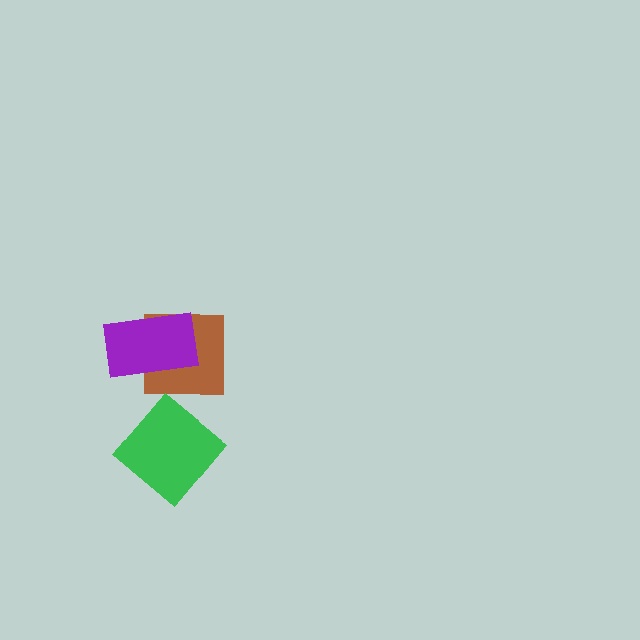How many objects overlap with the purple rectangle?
1 object overlaps with the purple rectangle.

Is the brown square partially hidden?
Yes, it is partially covered by another shape.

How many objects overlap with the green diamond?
0 objects overlap with the green diamond.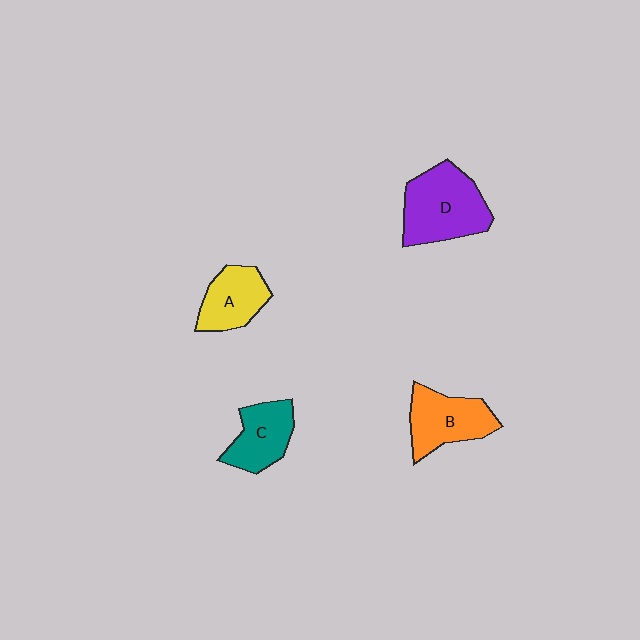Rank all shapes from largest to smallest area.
From largest to smallest: D (purple), B (orange), C (teal), A (yellow).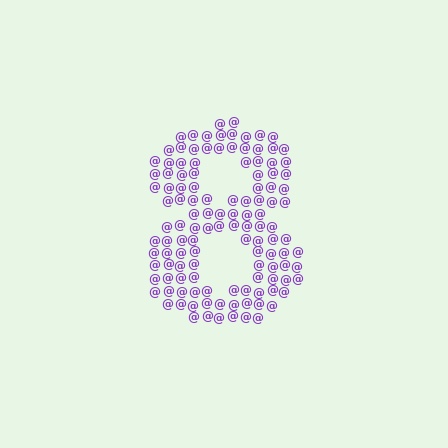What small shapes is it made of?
It is made of small at signs.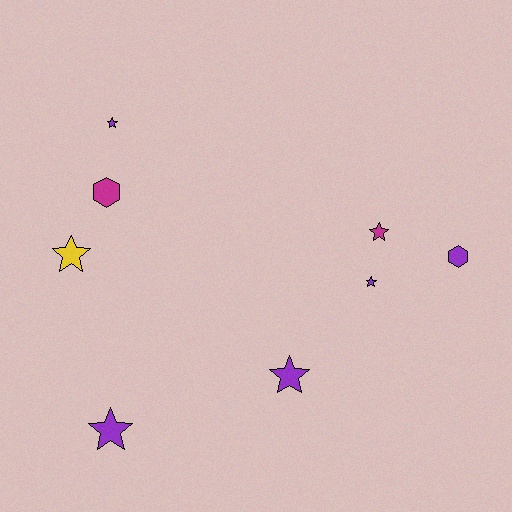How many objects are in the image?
There are 8 objects.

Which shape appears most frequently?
Star, with 6 objects.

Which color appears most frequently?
Purple, with 5 objects.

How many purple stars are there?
There are 4 purple stars.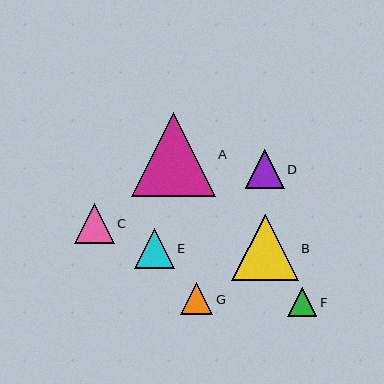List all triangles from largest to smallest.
From largest to smallest: A, B, C, E, D, G, F.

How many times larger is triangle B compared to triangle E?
Triangle B is approximately 1.7 times the size of triangle E.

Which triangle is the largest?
Triangle A is the largest with a size of approximately 84 pixels.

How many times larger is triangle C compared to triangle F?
Triangle C is approximately 1.4 times the size of triangle F.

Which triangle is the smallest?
Triangle F is the smallest with a size of approximately 29 pixels.